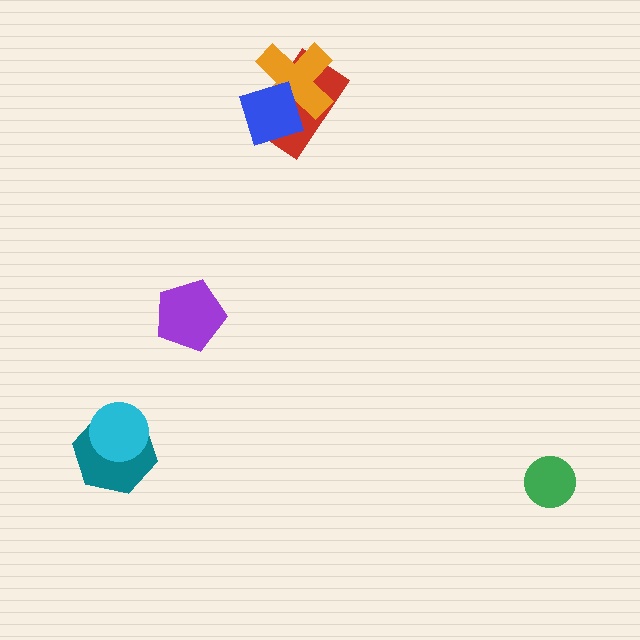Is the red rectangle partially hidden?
Yes, it is partially covered by another shape.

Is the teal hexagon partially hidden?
Yes, it is partially covered by another shape.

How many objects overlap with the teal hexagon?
1 object overlaps with the teal hexagon.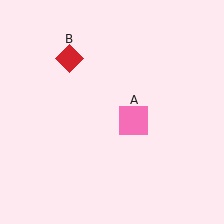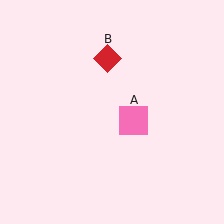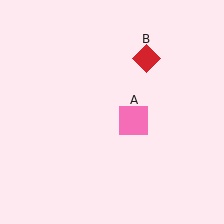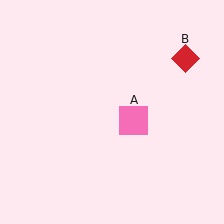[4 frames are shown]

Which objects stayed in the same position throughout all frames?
Pink square (object A) remained stationary.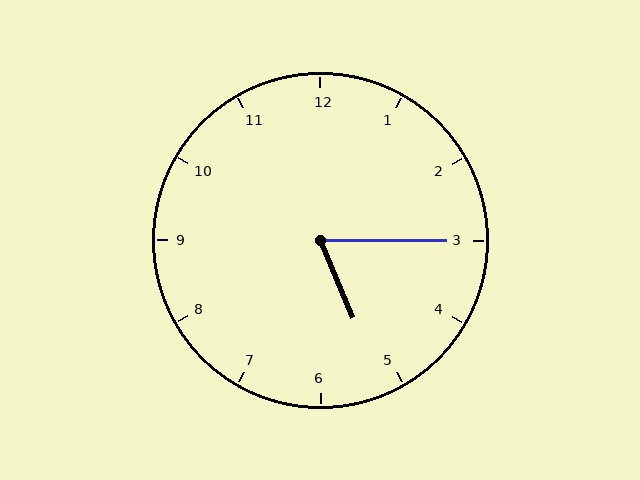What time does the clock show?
5:15.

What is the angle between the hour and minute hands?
Approximately 68 degrees.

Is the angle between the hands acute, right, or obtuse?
It is acute.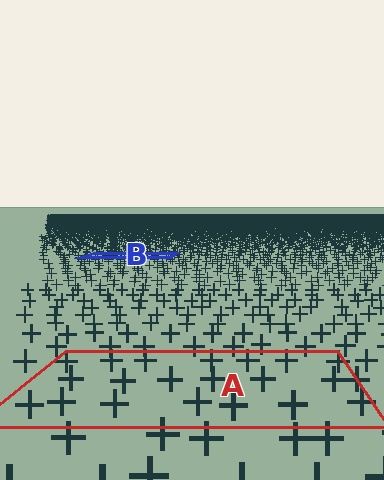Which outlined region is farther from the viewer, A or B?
Region B is farther from the viewer — the texture elements inside it appear smaller and more densely packed.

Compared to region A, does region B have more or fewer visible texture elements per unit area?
Region B has more texture elements per unit area — they are packed more densely because it is farther away.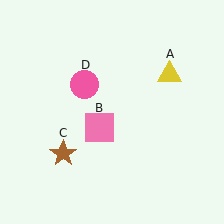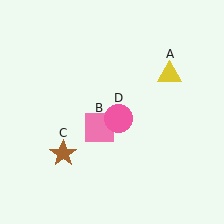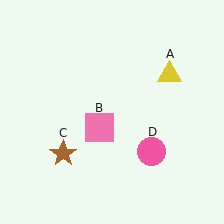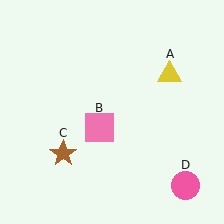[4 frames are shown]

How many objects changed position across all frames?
1 object changed position: pink circle (object D).